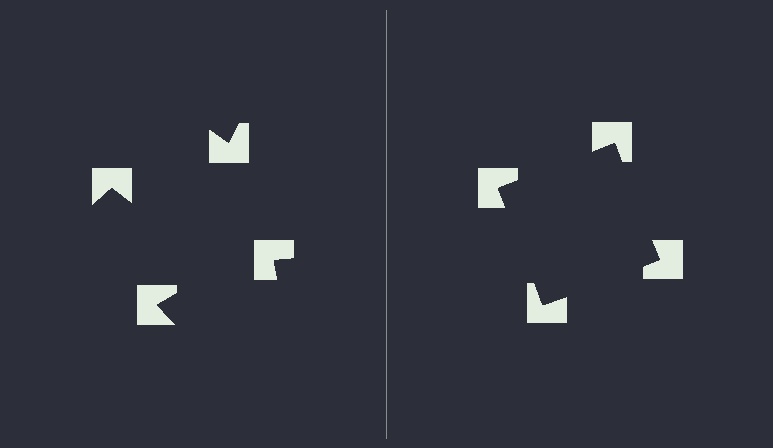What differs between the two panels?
The notched squares are positioned identically on both sides; only the wedge orientations differ. On the right they align to a square; on the left they are misaligned.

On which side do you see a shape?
An illusory square appears on the right side. On the left side the wedge cuts are rotated, so no coherent shape forms.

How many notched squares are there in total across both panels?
8 — 4 on each side.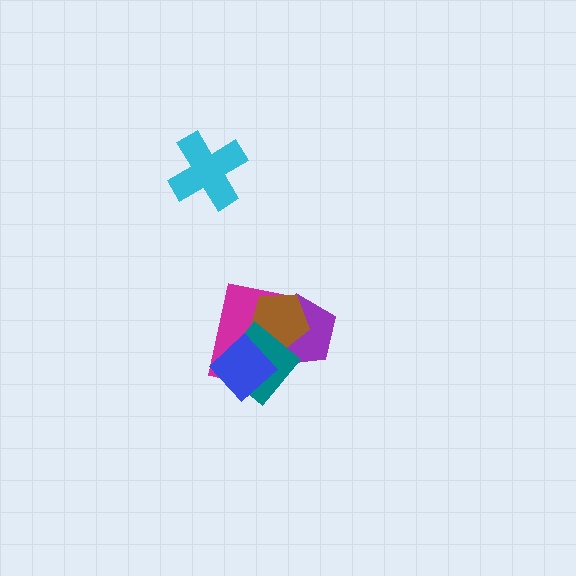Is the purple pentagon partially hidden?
Yes, it is partially covered by another shape.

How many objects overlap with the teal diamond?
4 objects overlap with the teal diamond.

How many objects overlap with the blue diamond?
3 objects overlap with the blue diamond.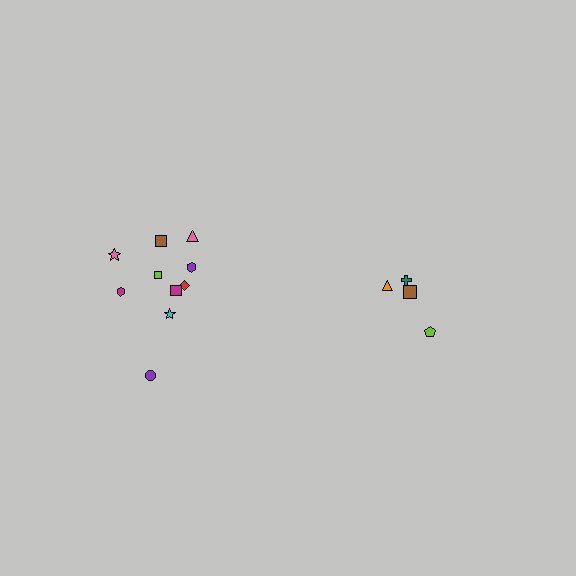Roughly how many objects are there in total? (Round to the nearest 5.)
Roughly 15 objects in total.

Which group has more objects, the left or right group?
The left group.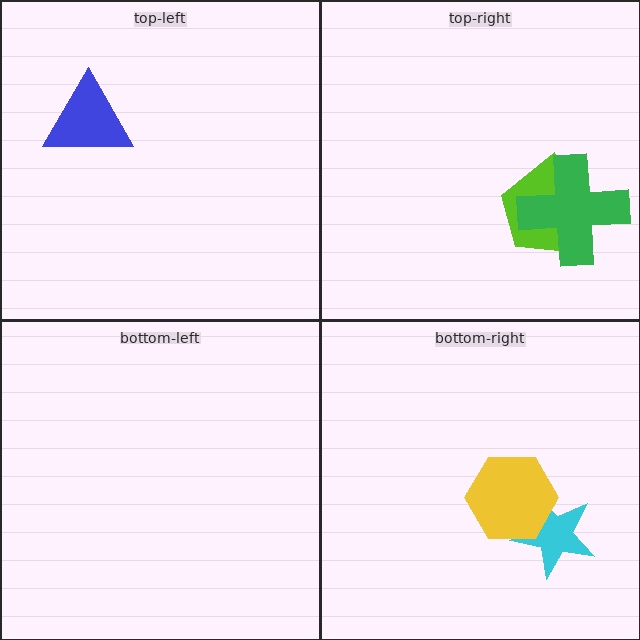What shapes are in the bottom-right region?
The cyan star, the yellow hexagon.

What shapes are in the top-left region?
The blue triangle.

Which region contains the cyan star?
The bottom-right region.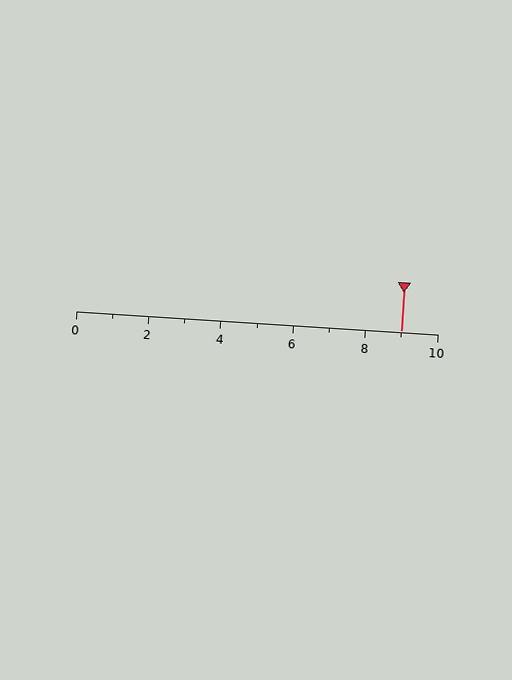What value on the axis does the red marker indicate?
The marker indicates approximately 9.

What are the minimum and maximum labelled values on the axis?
The axis runs from 0 to 10.